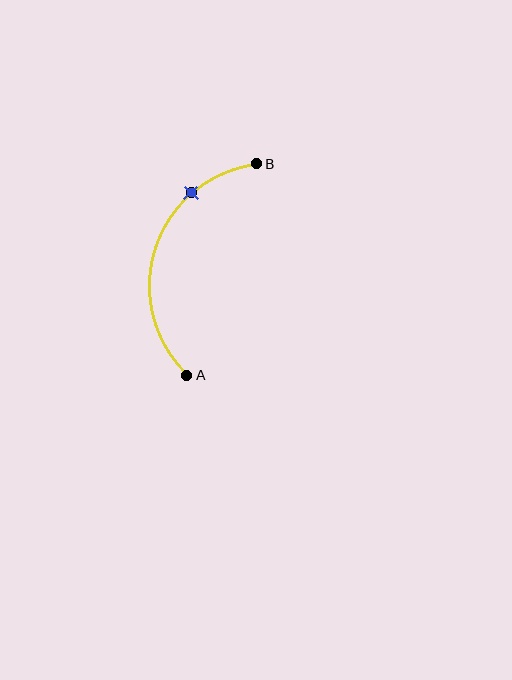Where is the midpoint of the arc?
The arc midpoint is the point on the curve farthest from the straight line joining A and B. It sits to the left of that line.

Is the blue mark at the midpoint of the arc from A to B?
No. The blue mark lies on the arc but is closer to endpoint B. The arc midpoint would be at the point on the curve equidistant along the arc from both A and B.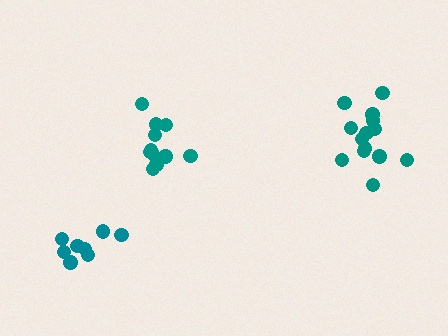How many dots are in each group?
Group 1: 11 dots, Group 2: 8 dots, Group 3: 14 dots (33 total).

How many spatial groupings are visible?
There are 3 spatial groupings.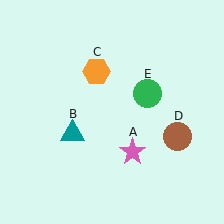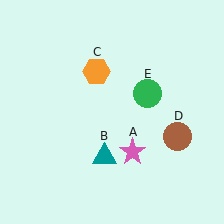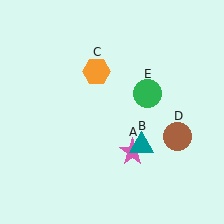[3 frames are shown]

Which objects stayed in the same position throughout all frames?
Pink star (object A) and orange hexagon (object C) and brown circle (object D) and green circle (object E) remained stationary.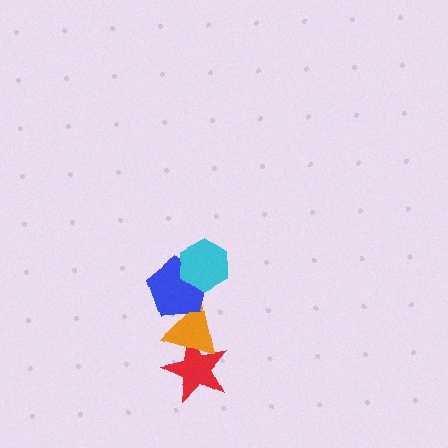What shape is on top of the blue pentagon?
The cyan hexagon is on top of the blue pentagon.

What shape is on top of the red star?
The orange triangle is on top of the red star.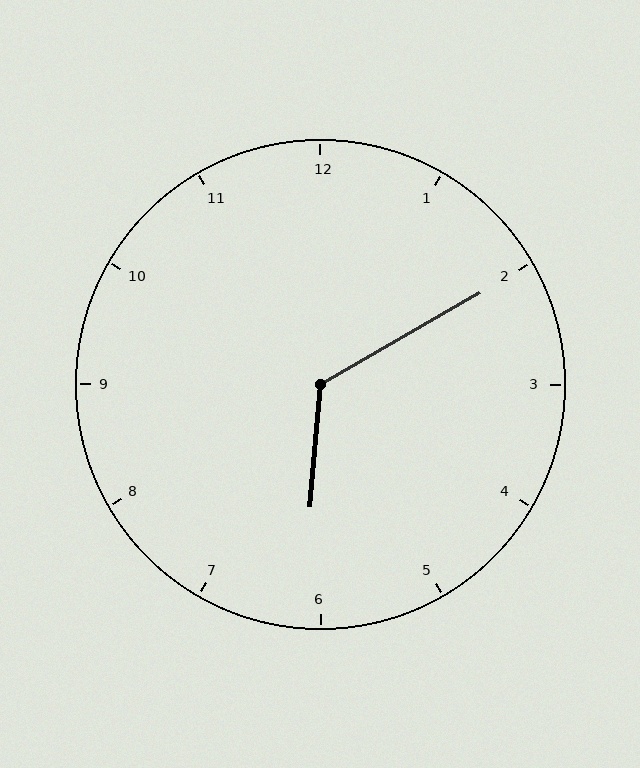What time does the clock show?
6:10.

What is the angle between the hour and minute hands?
Approximately 125 degrees.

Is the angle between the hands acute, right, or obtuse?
It is obtuse.